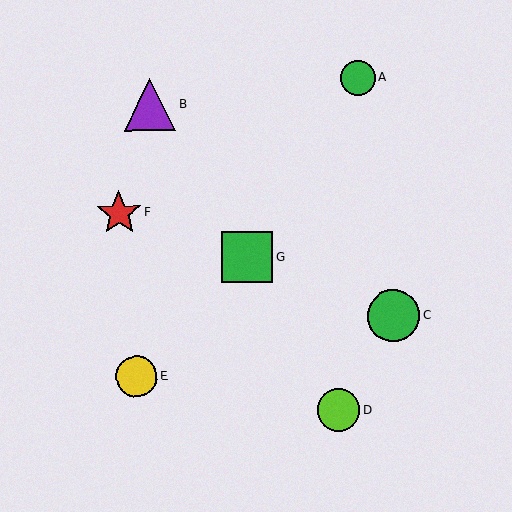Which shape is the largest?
The green circle (labeled C) is the largest.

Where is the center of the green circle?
The center of the green circle is at (358, 78).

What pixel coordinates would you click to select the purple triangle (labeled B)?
Click at (150, 105) to select the purple triangle B.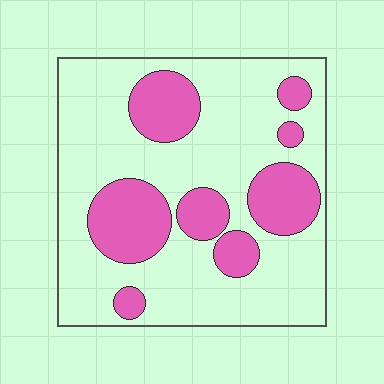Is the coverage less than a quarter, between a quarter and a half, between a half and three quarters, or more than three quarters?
Between a quarter and a half.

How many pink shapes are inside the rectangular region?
8.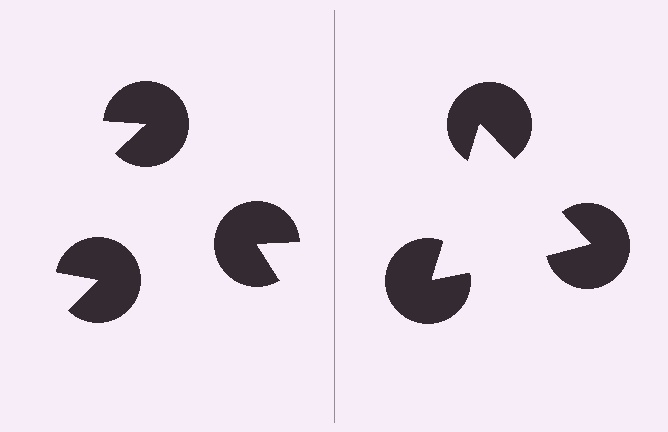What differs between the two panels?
The pac-man discs are positioned identically on both sides; only the wedge orientations differ. On the right they align to a triangle; on the left they are misaligned.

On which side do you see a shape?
An illusory triangle appears on the right side. On the left side the wedge cuts are rotated, so no coherent shape forms.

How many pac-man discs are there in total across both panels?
6 — 3 on each side.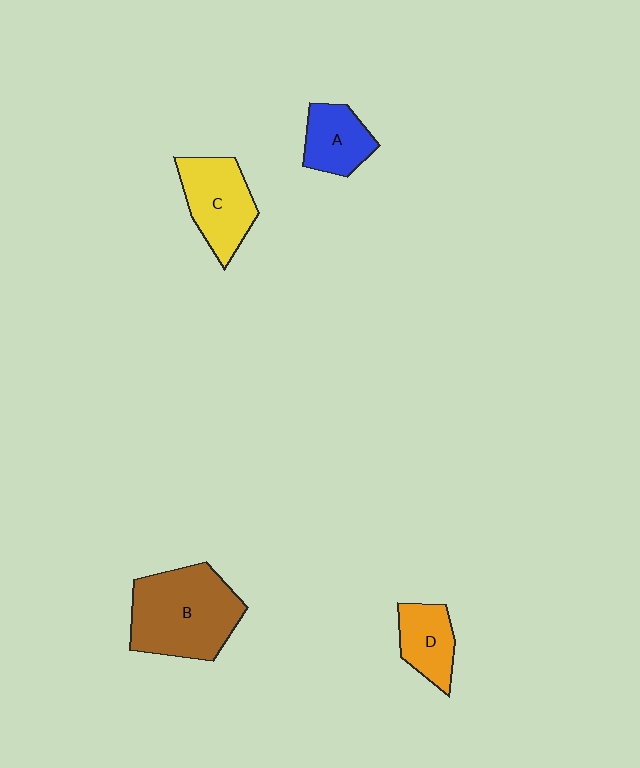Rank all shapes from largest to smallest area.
From largest to smallest: B (brown), C (yellow), A (blue), D (orange).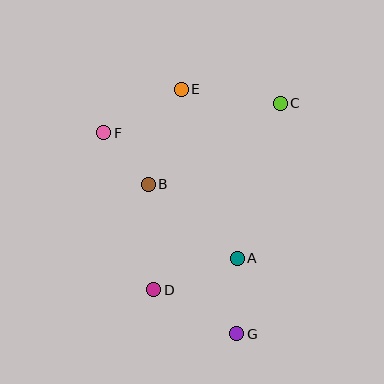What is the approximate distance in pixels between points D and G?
The distance between D and G is approximately 94 pixels.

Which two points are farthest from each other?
Points E and G are farthest from each other.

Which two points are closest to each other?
Points B and F are closest to each other.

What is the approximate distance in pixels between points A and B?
The distance between A and B is approximately 115 pixels.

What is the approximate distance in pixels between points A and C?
The distance between A and C is approximately 161 pixels.